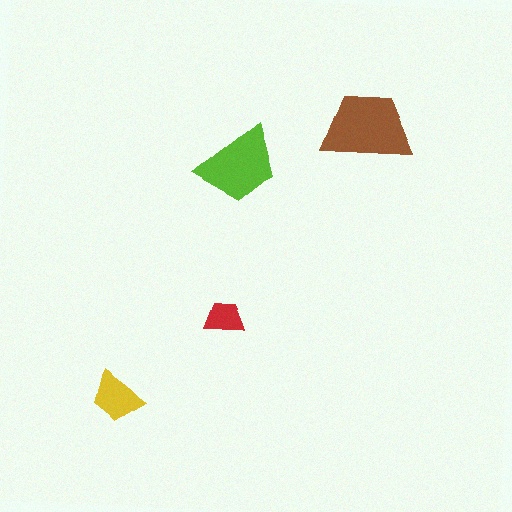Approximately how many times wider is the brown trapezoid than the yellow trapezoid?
About 1.5 times wider.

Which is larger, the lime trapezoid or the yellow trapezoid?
The lime one.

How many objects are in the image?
There are 4 objects in the image.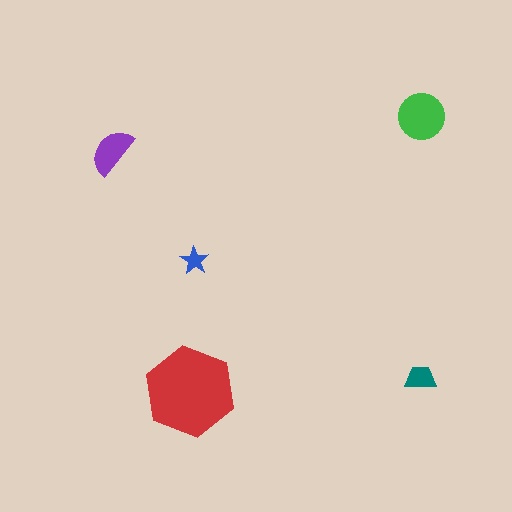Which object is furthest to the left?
The purple semicircle is leftmost.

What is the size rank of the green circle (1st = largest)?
2nd.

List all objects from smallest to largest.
The blue star, the teal trapezoid, the purple semicircle, the green circle, the red hexagon.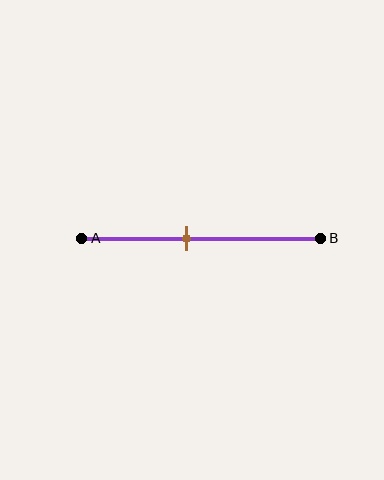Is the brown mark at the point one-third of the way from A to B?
No, the mark is at about 45% from A, not at the 33% one-third point.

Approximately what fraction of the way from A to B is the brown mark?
The brown mark is approximately 45% of the way from A to B.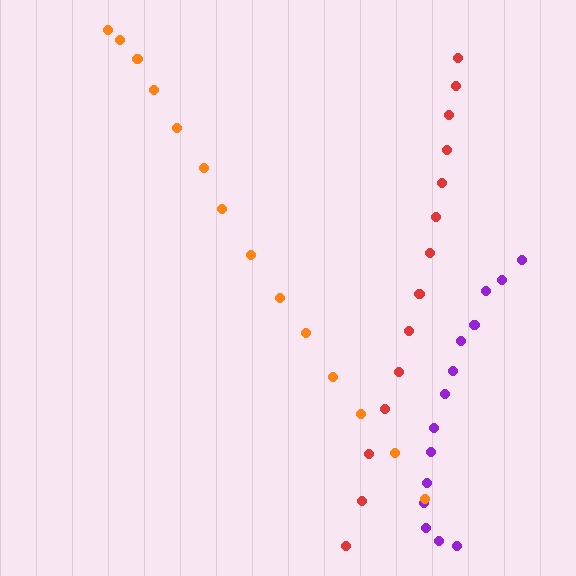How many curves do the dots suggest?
There are 3 distinct paths.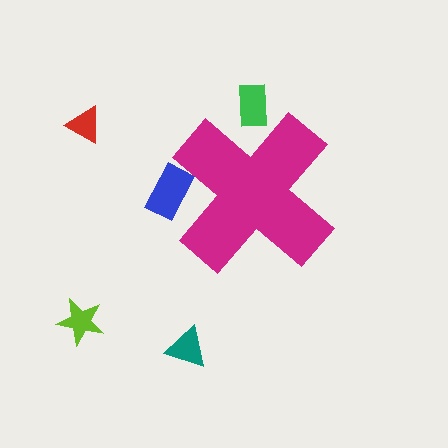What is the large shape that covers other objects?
A magenta cross.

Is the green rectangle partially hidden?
Yes, the green rectangle is partially hidden behind the magenta cross.